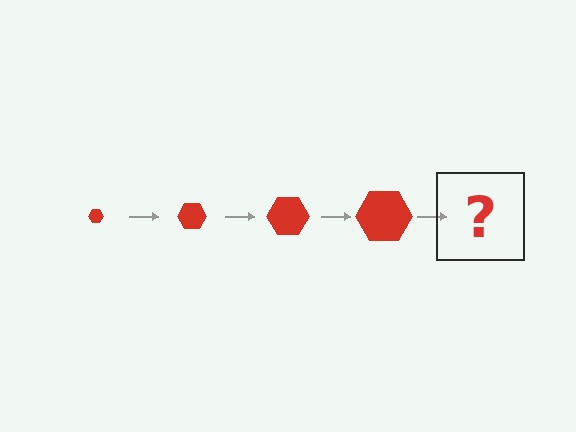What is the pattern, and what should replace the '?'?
The pattern is that the hexagon gets progressively larger each step. The '?' should be a red hexagon, larger than the previous one.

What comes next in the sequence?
The next element should be a red hexagon, larger than the previous one.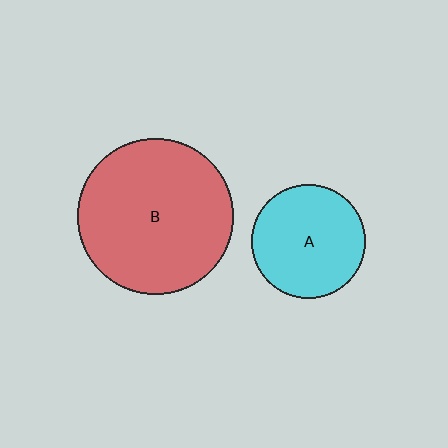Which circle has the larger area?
Circle B (red).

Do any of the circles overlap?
No, none of the circles overlap.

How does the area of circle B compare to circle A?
Approximately 1.9 times.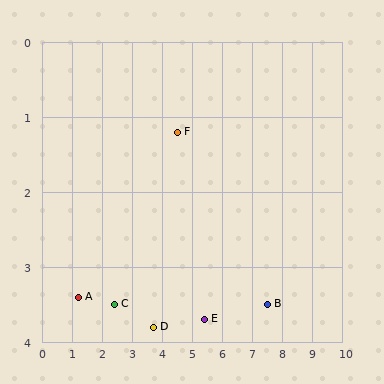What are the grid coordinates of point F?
Point F is at approximately (4.5, 1.2).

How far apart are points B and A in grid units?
Points B and A are about 6.3 grid units apart.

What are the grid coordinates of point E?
Point E is at approximately (5.4, 3.7).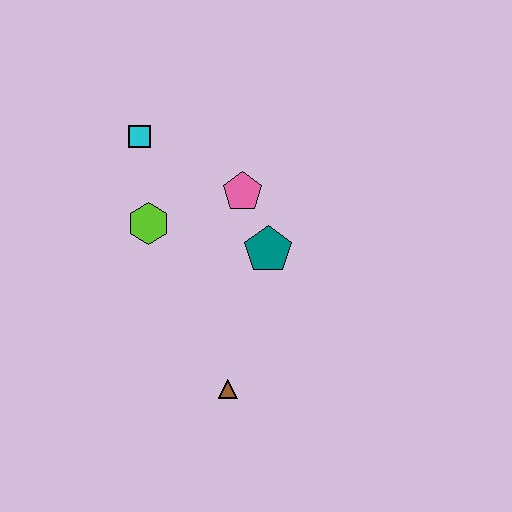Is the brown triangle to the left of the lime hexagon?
No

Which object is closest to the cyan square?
The lime hexagon is closest to the cyan square.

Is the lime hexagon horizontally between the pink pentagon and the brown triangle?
No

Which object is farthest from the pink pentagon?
The brown triangle is farthest from the pink pentagon.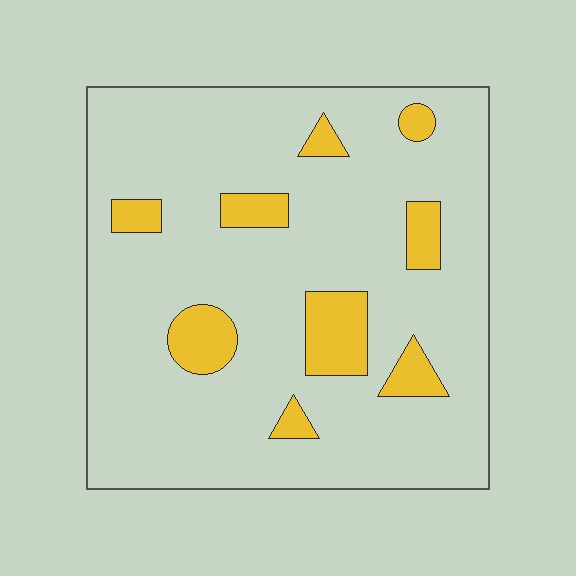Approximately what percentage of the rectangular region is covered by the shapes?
Approximately 15%.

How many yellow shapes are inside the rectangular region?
9.